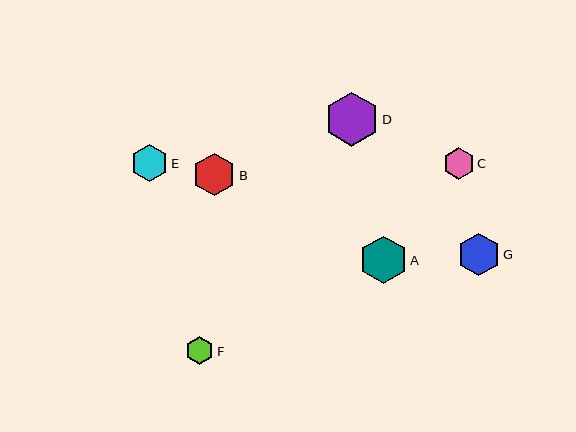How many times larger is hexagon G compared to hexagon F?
Hexagon G is approximately 1.5 times the size of hexagon F.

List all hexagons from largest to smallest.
From largest to smallest: D, A, B, G, E, C, F.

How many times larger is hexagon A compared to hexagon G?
Hexagon A is approximately 1.1 times the size of hexagon G.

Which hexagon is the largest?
Hexagon D is the largest with a size of approximately 54 pixels.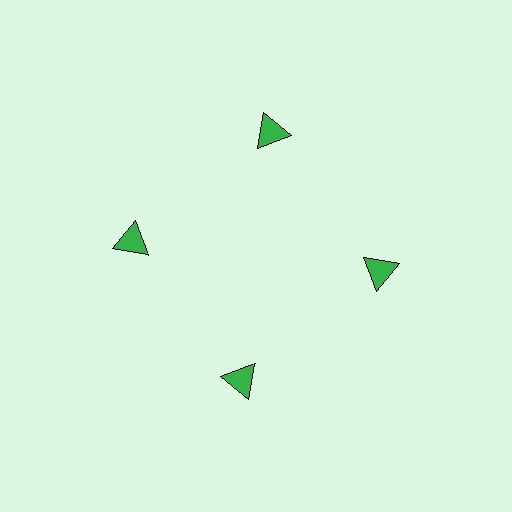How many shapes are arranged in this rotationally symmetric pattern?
There are 4 shapes, arranged in 4 groups of 1.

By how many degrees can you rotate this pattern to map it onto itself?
The pattern maps onto itself every 90 degrees of rotation.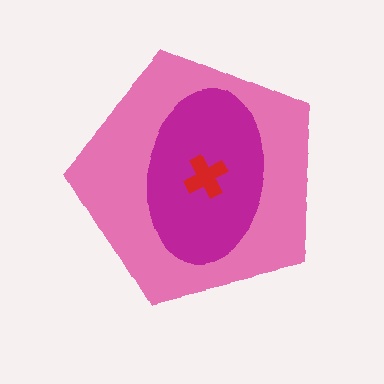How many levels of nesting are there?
3.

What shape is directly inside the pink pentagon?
The magenta ellipse.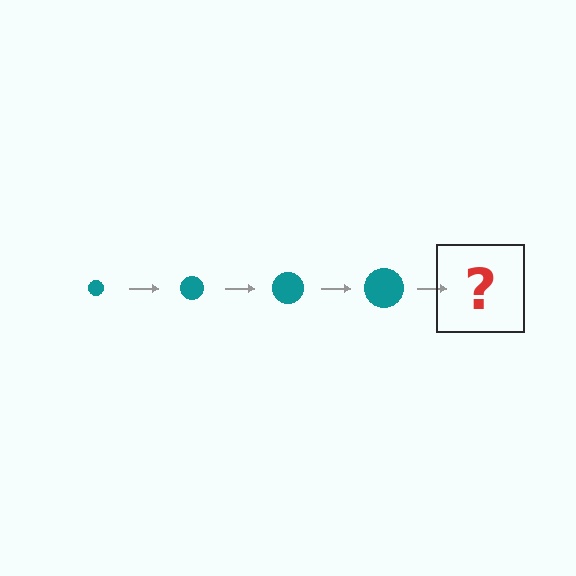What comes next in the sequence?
The next element should be a teal circle, larger than the previous one.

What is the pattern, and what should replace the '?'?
The pattern is that the circle gets progressively larger each step. The '?' should be a teal circle, larger than the previous one.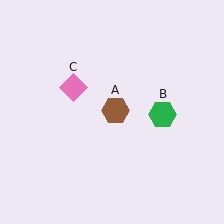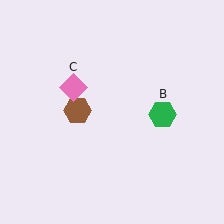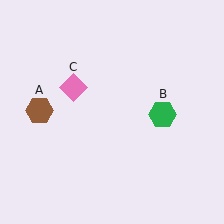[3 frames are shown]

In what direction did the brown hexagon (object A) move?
The brown hexagon (object A) moved left.